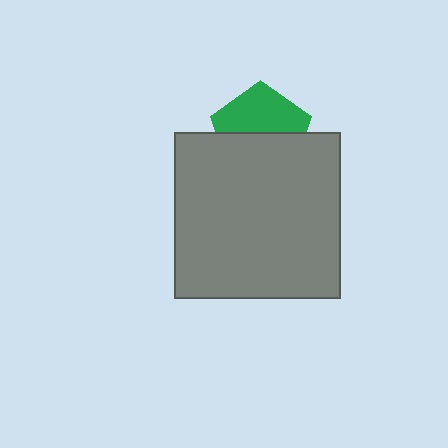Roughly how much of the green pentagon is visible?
About half of it is visible (roughly 49%).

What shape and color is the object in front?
The object in front is a gray square.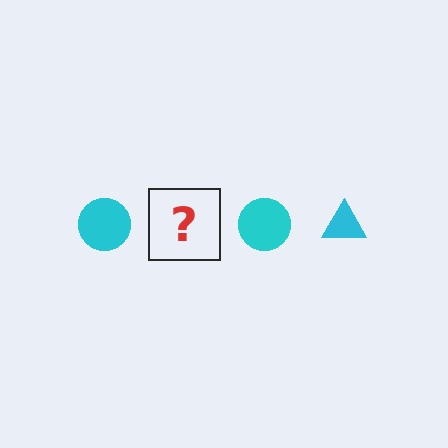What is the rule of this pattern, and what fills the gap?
The rule is that the pattern cycles through circle, triangle shapes in cyan. The gap should be filled with a cyan triangle.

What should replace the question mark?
The question mark should be replaced with a cyan triangle.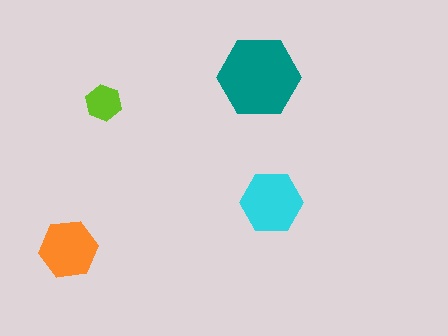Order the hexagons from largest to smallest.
the teal one, the cyan one, the orange one, the lime one.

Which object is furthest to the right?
The cyan hexagon is rightmost.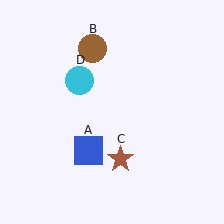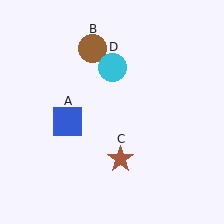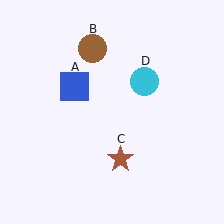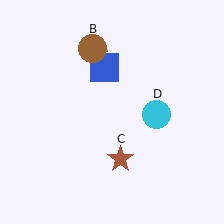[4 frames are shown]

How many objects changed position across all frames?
2 objects changed position: blue square (object A), cyan circle (object D).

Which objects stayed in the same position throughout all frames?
Brown circle (object B) and brown star (object C) remained stationary.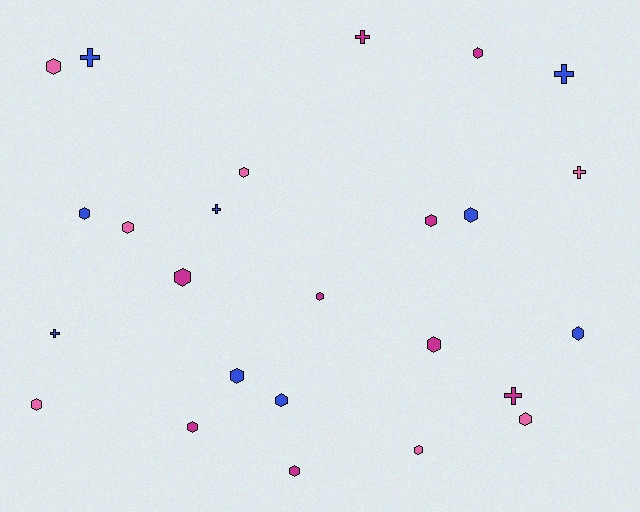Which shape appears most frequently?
Hexagon, with 18 objects.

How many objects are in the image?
There are 25 objects.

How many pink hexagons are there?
There are 6 pink hexagons.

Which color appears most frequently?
Magenta, with 9 objects.